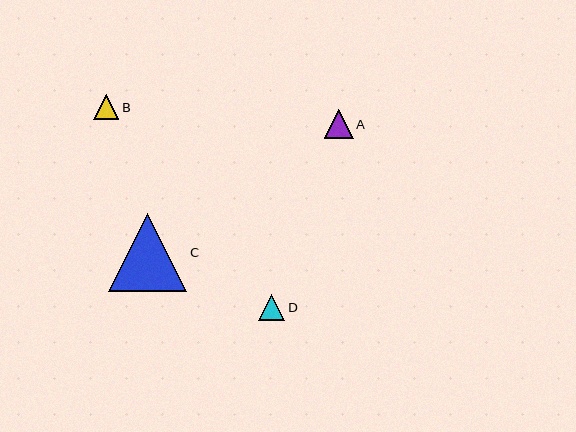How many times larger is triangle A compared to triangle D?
Triangle A is approximately 1.1 times the size of triangle D.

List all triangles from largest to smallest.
From largest to smallest: C, A, D, B.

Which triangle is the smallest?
Triangle B is the smallest with a size of approximately 25 pixels.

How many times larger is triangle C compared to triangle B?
Triangle C is approximately 3.1 times the size of triangle B.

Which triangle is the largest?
Triangle C is the largest with a size of approximately 78 pixels.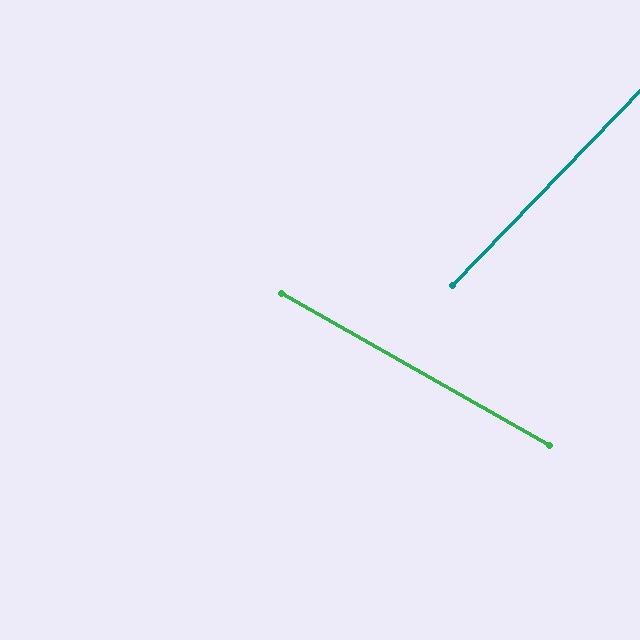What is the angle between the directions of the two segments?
Approximately 76 degrees.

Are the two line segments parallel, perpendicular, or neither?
Neither parallel nor perpendicular — they differ by about 76°.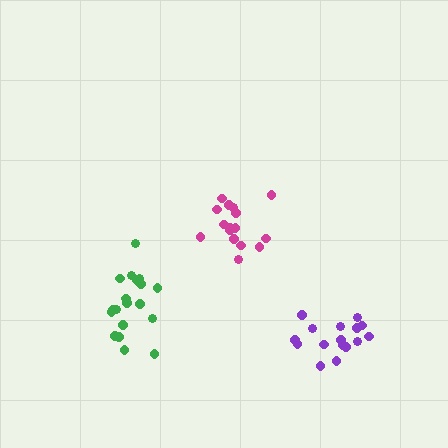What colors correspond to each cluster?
The clusters are colored: magenta, purple, green.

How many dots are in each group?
Group 1: 16 dots, Group 2: 16 dots, Group 3: 19 dots (51 total).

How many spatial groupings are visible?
There are 3 spatial groupings.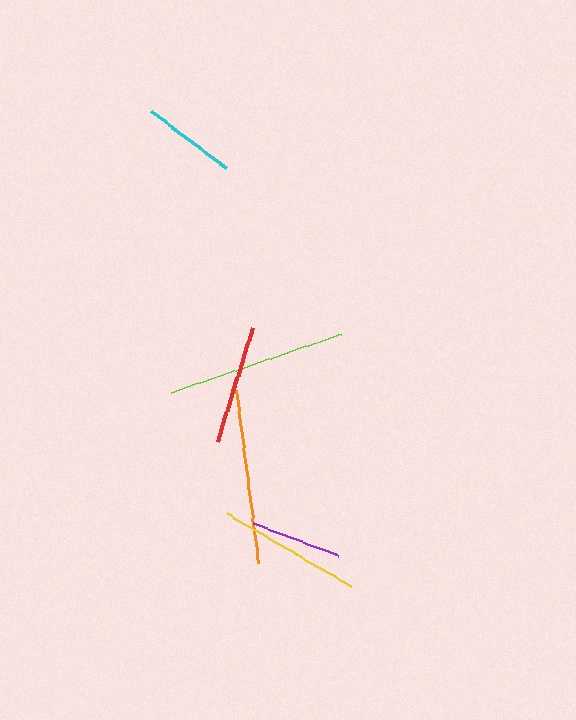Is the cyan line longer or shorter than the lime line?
The lime line is longer than the cyan line.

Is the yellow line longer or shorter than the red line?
The yellow line is longer than the red line.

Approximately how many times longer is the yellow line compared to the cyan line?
The yellow line is approximately 1.5 times the length of the cyan line.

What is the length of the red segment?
The red segment is approximately 120 pixels long.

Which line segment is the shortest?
The purple line is the shortest at approximately 91 pixels.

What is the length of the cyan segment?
The cyan segment is approximately 95 pixels long.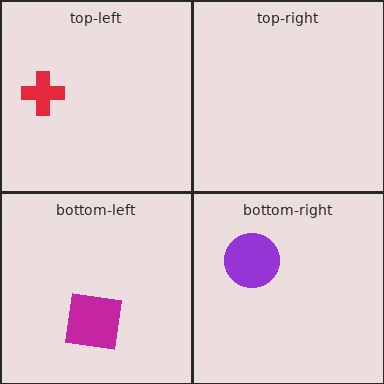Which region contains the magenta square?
The bottom-left region.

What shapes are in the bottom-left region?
The magenta square.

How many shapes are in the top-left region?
1.